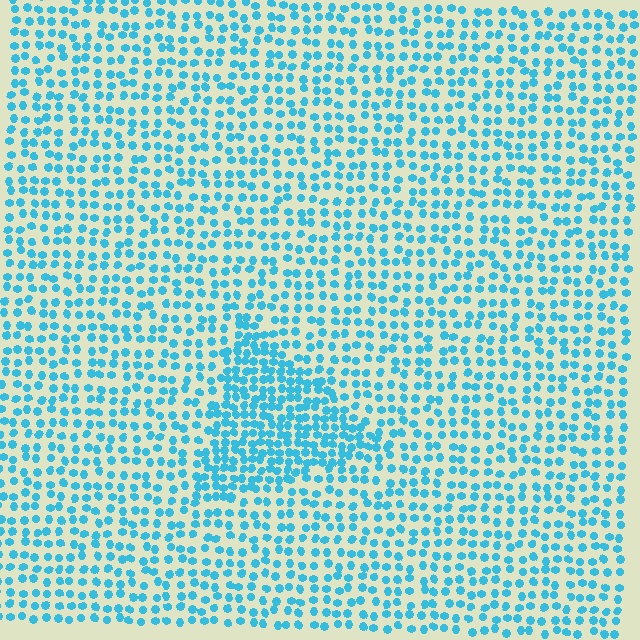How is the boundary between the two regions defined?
The boundary is defined by a change in element density (approximately 1.8x ratio). All elements are the same color, size, and shape.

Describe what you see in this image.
The image contains small cyan elements arranged at two different densities. A triangle-shaped region is visible where the elements are more densely packed than the surrounding area.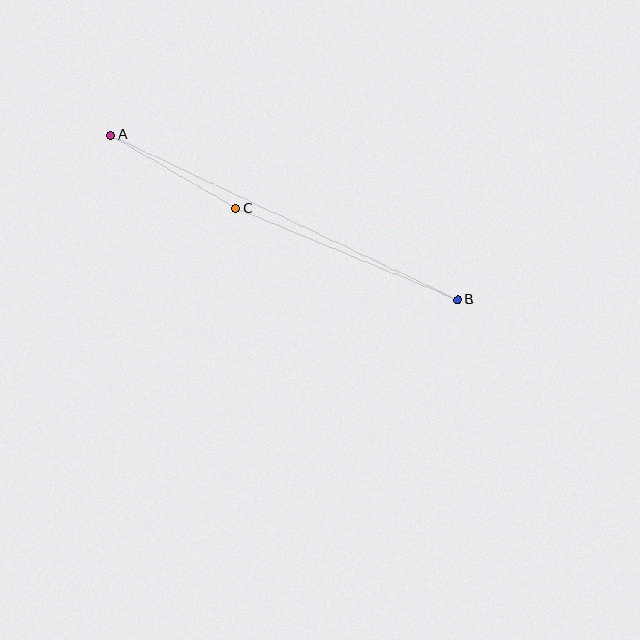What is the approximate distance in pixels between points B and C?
The distance between B and C is approximately 239 pixels.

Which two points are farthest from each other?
Points A and B are farthest from each other.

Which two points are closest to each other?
Points A and C are closest to each other.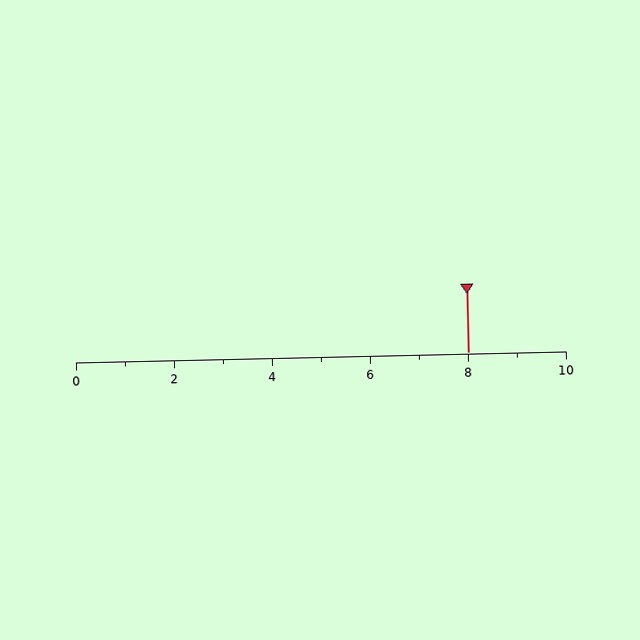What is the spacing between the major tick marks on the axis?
The major ticks are spaced 2 apart.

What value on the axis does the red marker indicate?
The marker indicates approximately 8.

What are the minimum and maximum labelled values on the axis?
The axis runs from 0 to 10.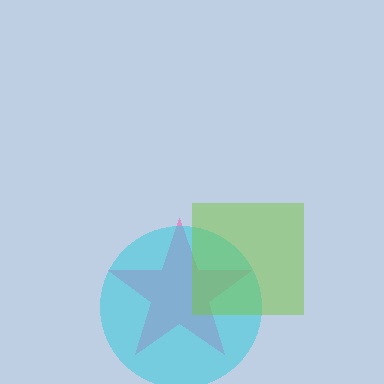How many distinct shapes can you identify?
There are 3 distinct shapes: a pink star, a cyan circle, a lime square.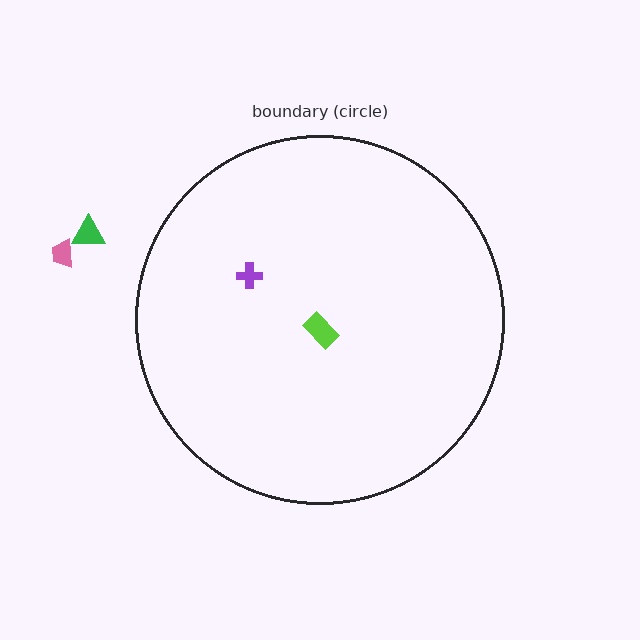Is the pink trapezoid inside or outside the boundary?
Outside.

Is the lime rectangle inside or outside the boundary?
Inside.